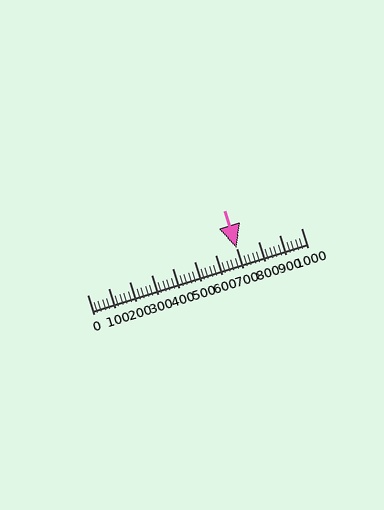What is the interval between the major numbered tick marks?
The major tick marks are spaced 100 units apart.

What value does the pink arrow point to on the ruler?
The pink arrow points to approximately 700.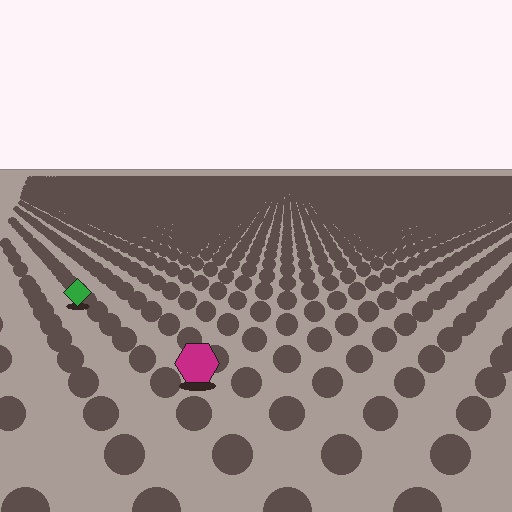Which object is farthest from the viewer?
The green diamond is farthest from the viewer. It appears smaller and the ground texture around it is denser.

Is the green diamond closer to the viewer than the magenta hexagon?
No. The magenta hexagon is closer — you can tell from the texture gradient: the ground texture is coarser near it.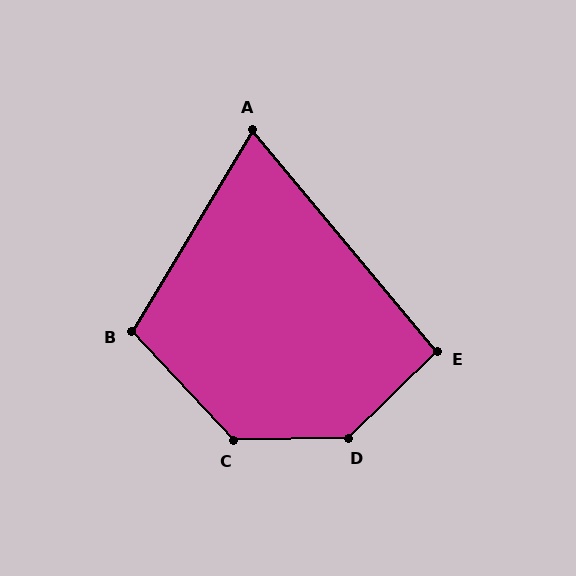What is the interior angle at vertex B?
Approximately 106 degrees (obtuse).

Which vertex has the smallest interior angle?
A, at approximately 71 degrees.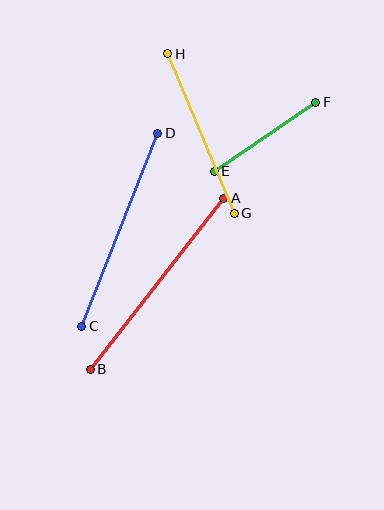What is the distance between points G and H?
The distance is approximately 173 pixels.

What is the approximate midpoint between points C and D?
The midpoint is at approximately (120, 230) pixels.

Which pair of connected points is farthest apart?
Points A and B are farthest apart.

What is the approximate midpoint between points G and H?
The midpoint is at approximately (201, 134) pixels.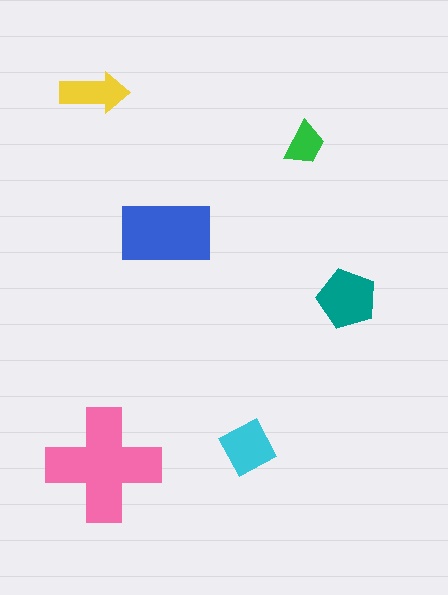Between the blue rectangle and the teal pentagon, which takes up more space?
The blue rectangle.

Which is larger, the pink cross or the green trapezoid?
The pink cross.